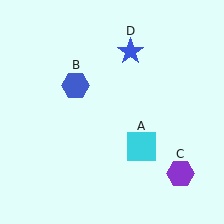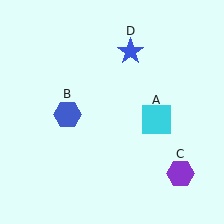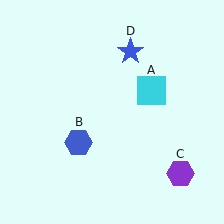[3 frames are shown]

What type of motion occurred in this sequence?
The cyan square (object A), blue hexagon (object B) rotated counterclockwise around the center of the scene.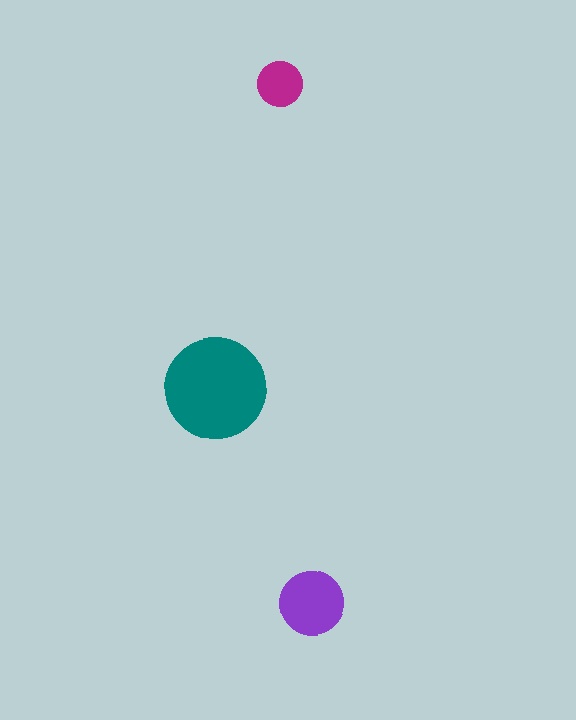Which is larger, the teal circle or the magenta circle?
The teal one.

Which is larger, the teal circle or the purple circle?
The teal one.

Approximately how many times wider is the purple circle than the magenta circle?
About 1.5 times wider.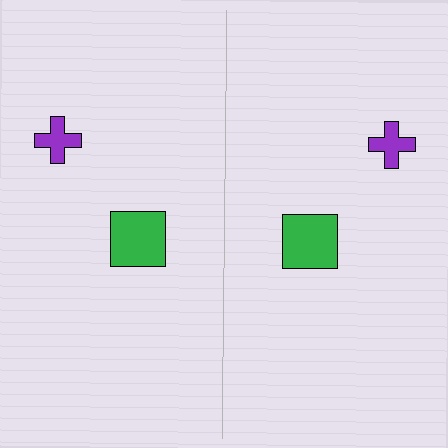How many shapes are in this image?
There are 4 shapes in this image.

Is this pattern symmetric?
Yes, this pattern has bilateral (reflection) symmetry.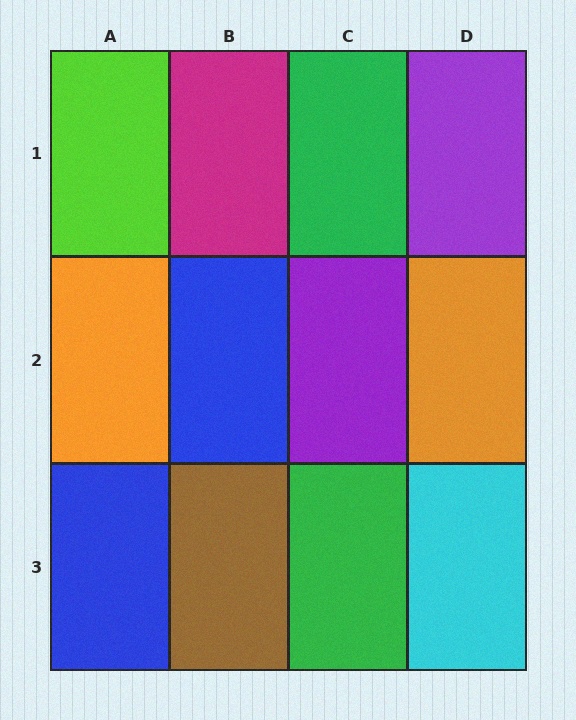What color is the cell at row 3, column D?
Cyan.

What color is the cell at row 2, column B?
Blue.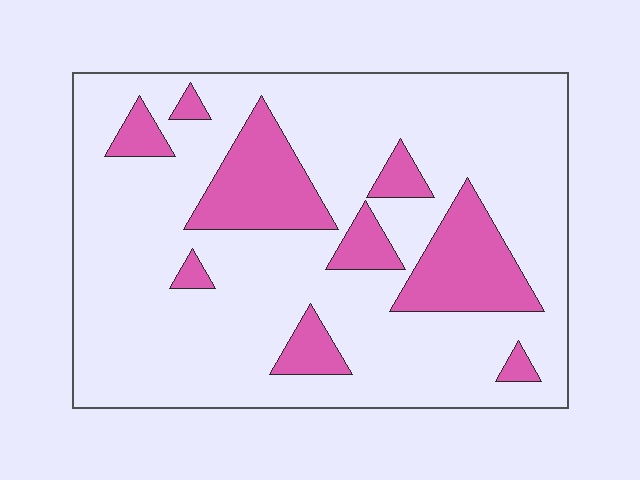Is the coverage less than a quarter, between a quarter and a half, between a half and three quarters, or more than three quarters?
Less than a quarter.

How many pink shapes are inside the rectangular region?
9.